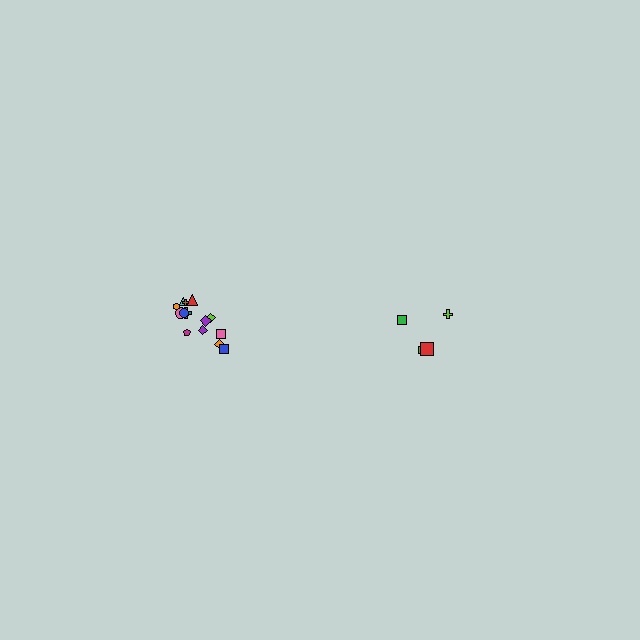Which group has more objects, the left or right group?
The left group.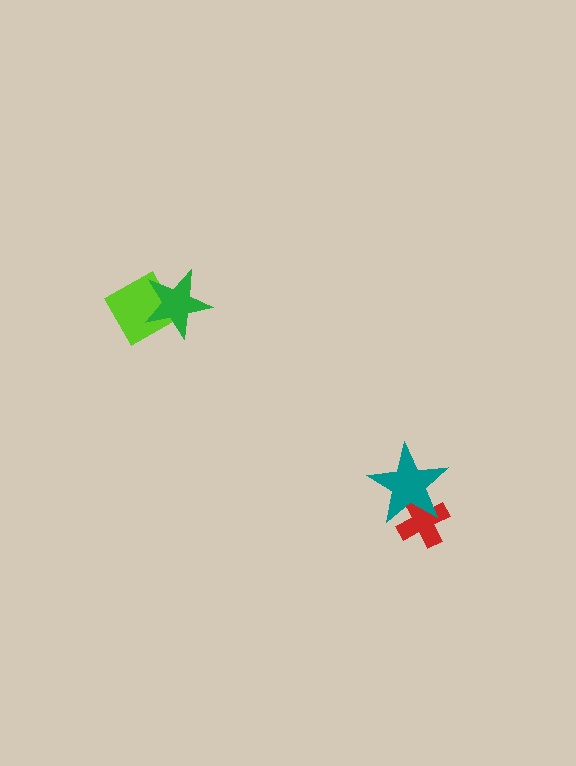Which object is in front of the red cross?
The teal star is in front of the red cross.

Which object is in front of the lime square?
The green star is in front of the lime square.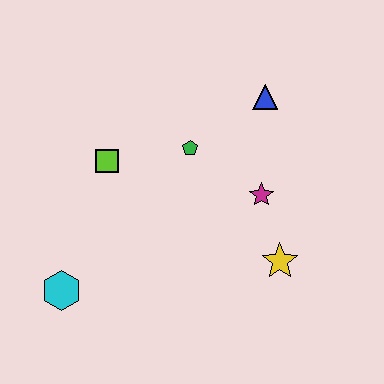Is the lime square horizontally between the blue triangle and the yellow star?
No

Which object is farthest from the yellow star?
The cyan hexagon is farthest from the yellow star.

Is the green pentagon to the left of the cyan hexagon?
No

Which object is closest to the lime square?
The green pentagon is closest to the lime square.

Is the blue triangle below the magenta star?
No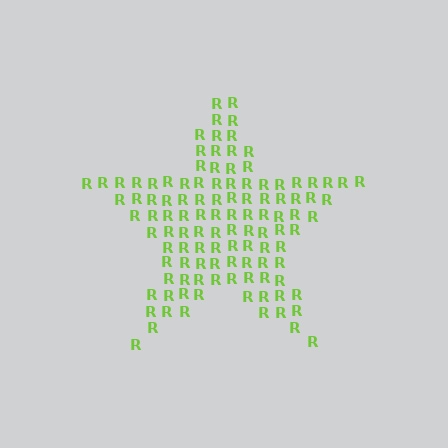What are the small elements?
The small elements are letter R's.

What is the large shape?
The large shape is a star.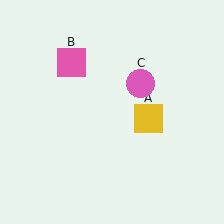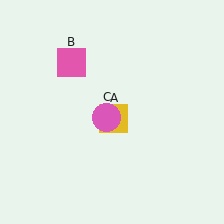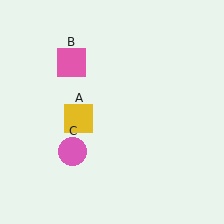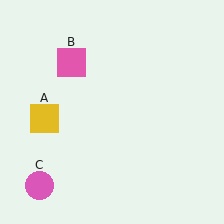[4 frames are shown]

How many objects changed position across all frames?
2 objects changed position: yellow square (object A), pink circle (object C).